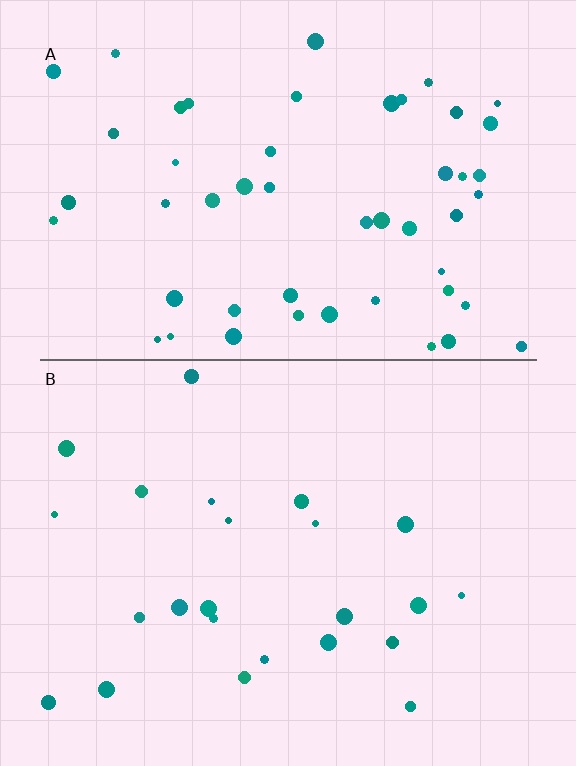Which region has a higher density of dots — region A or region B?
A (the top).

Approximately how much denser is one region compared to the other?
Approximately 2.2× — region A over region B.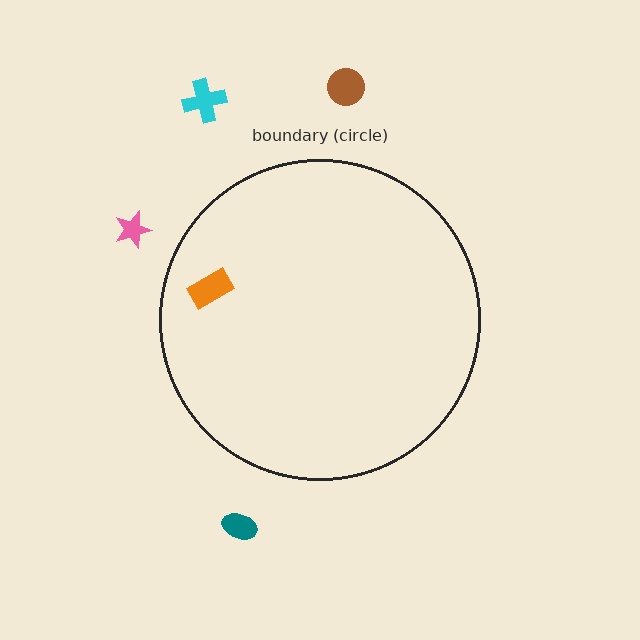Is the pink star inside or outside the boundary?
Outside.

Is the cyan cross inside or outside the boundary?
Outside.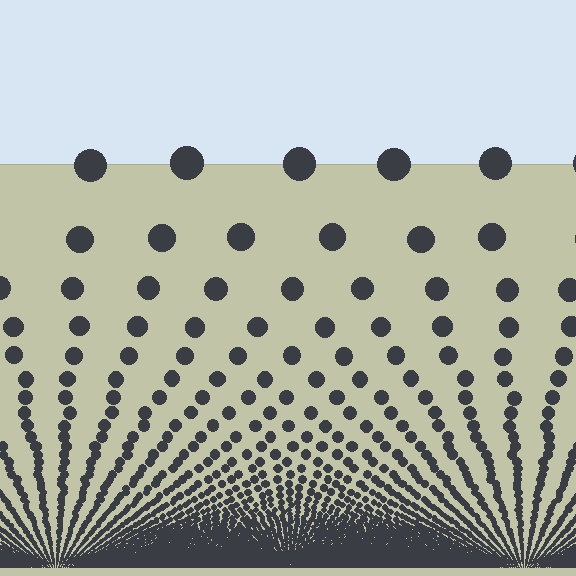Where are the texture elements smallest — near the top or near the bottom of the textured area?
Near the bottom.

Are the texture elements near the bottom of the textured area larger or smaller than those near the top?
Smaller. The gradient is inverted — elements near the bottom are smaller and denser.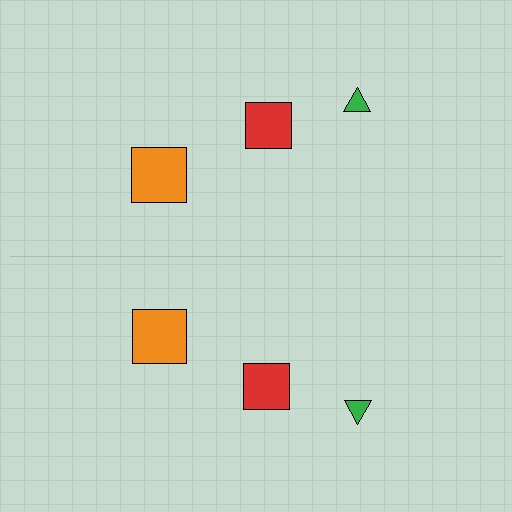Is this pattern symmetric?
Yes, this pattern has bilateral (reflection) symmetry.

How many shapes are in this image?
There are 6 shapes in this image.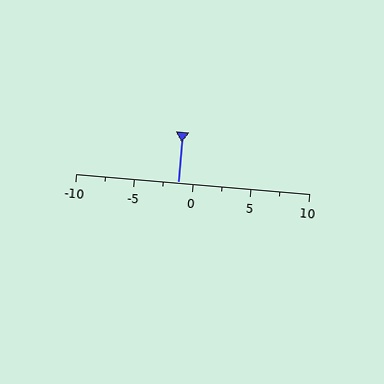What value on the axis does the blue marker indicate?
The marker indicates approximately -1.2.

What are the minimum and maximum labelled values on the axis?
The axis runs from -10 to 10.